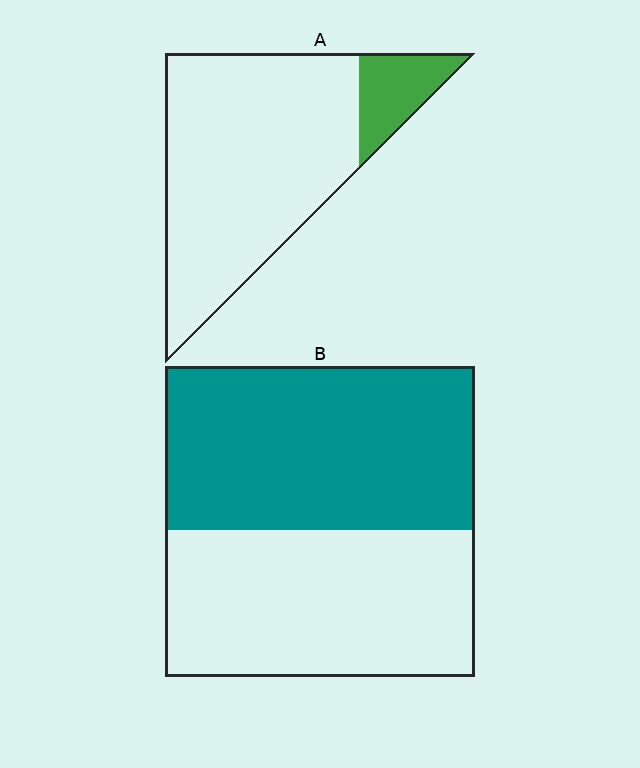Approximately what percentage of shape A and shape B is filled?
A is approximately 15% and B is approximately 55%.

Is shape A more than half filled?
No.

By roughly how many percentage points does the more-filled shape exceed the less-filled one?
By roughly 40 percentage points (B over A).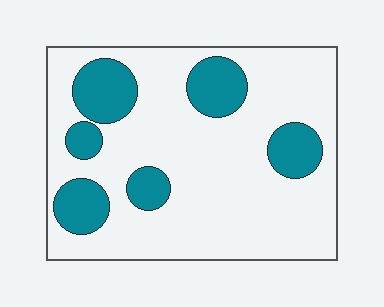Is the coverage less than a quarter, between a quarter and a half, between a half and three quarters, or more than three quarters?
Less than a quarter.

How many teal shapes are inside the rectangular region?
6.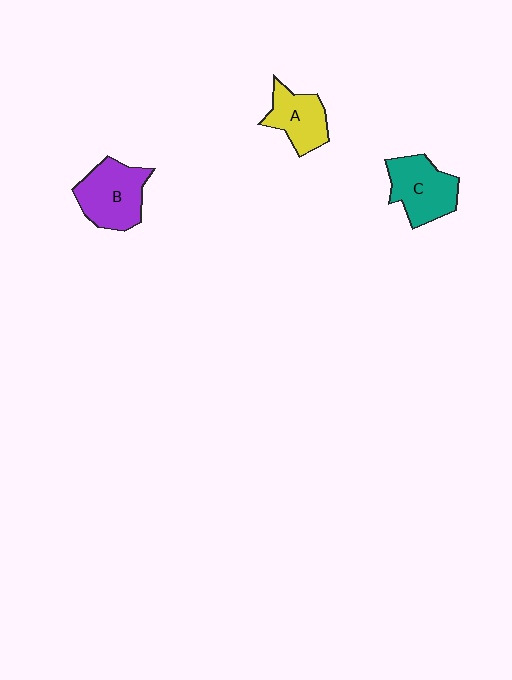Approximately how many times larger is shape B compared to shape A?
Approximately 1.3 times.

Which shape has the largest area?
Shape B (purple).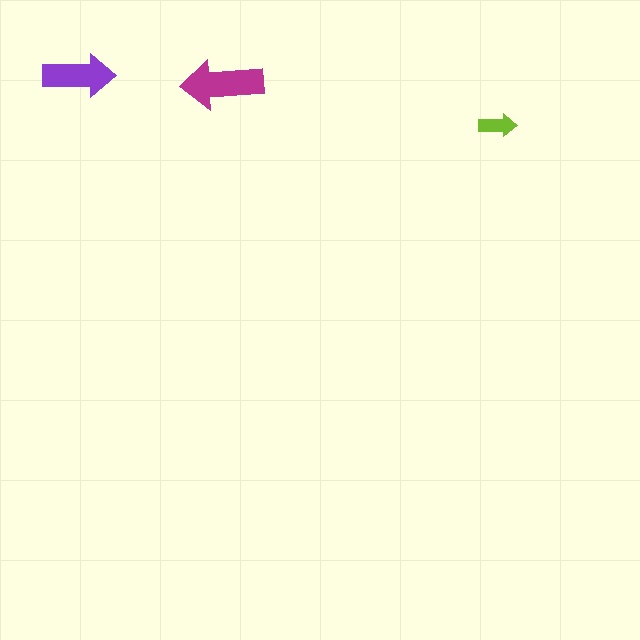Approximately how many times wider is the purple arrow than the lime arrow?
About 2 times wider.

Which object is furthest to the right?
The lime arrow is rightmost.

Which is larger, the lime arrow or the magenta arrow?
The magenta one.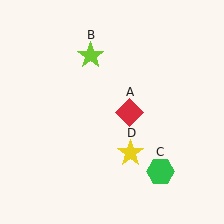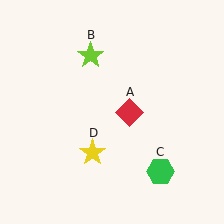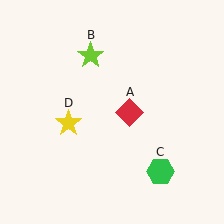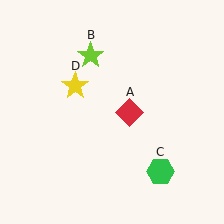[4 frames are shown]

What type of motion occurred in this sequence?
The yellow star (object D) rotated clockwise around the center of the scene.